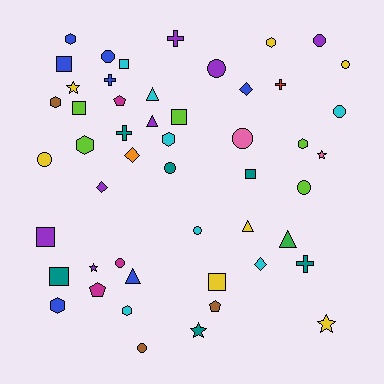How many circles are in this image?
There are 12 circles.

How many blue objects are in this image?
There are 7 blue objects.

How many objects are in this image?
There are 50 objects.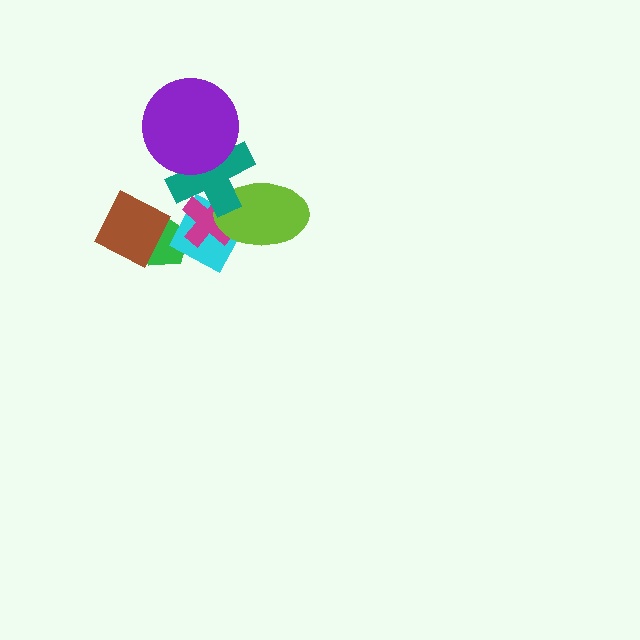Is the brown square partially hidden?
No, no other shape covers it.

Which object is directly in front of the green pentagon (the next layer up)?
The cyan diamond is directly in front of the green pentagon.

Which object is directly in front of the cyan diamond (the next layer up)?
The magenta cross is directly in front of the cyan diamond.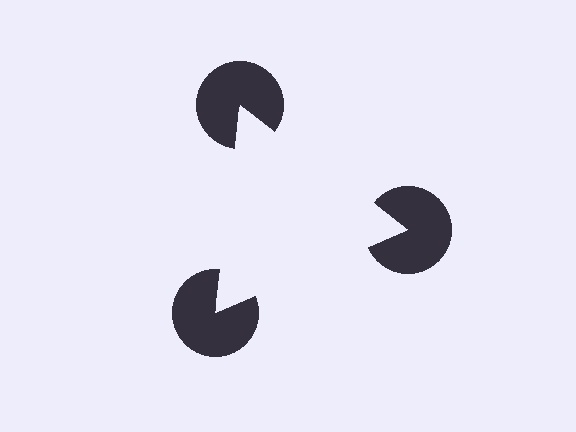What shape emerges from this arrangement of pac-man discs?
An illusory triangle — its edges are inferred from the aligned wedge cuts in the pac-man discs, not physically drawn.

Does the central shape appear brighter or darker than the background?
It typically appears slightly brighter than the background, even though no actual brightness change is drawn.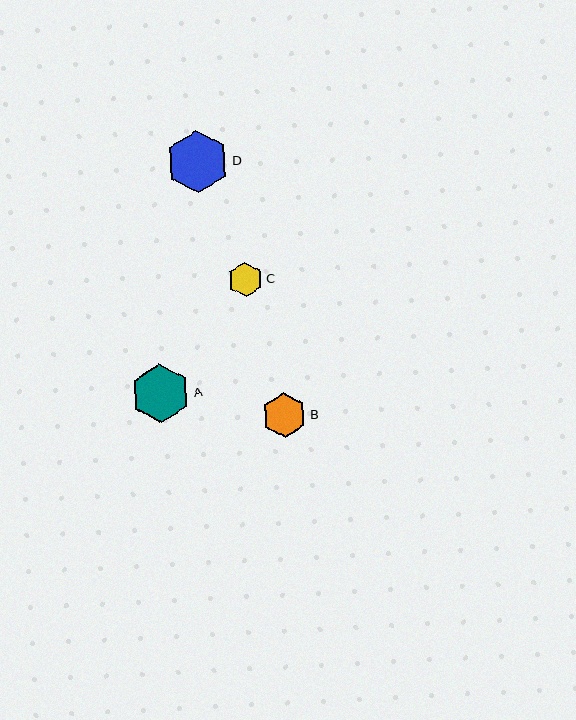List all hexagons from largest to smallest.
From largest to smallest: D, A, B, C.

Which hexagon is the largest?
Hexagon D is the largest with a size of approximately 62 pixels.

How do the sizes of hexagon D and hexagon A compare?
Hexagon D and hexagon A are approximately the same size.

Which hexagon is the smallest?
Hexagon C is the smallest with a size of approximately 35 pixels.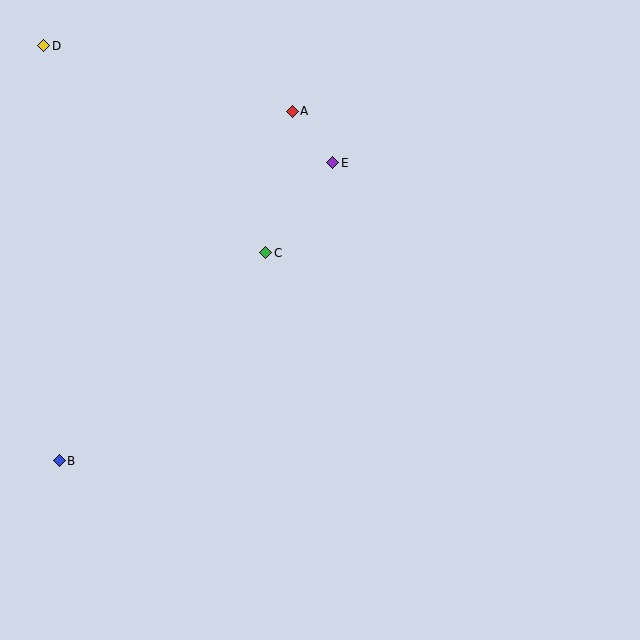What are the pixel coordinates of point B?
Point B is at (59, 461).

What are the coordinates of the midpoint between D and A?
The midpoint between D and A is at (168, 79).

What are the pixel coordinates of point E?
Point E is at (333, 163).